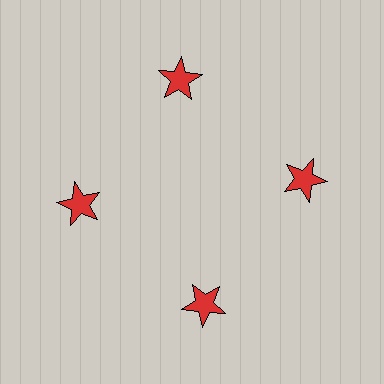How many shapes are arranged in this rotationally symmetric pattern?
There are 4 shapes, arranged in 4 groups of 1.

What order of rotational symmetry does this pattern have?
This pattern has 4-fold rotational symmetry.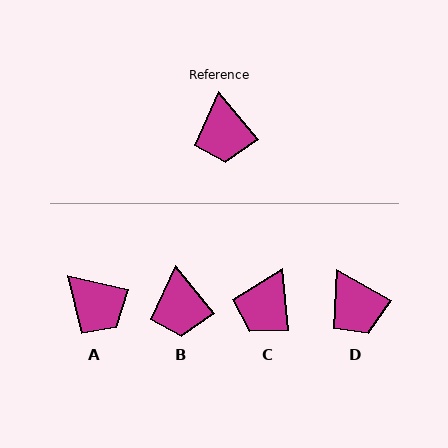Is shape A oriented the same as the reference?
No, it is off by about 38 degrees.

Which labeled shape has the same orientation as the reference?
B.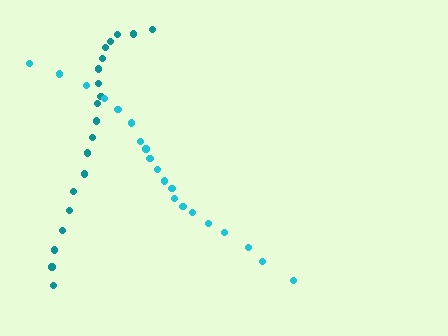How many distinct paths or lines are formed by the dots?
There are 2 distinct paths.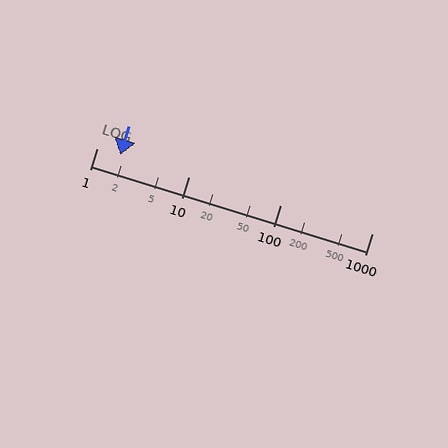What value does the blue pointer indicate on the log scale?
The pointer indicates approximately 1.8.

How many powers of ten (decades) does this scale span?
The scale spans 3 decades, from 1 to 1000.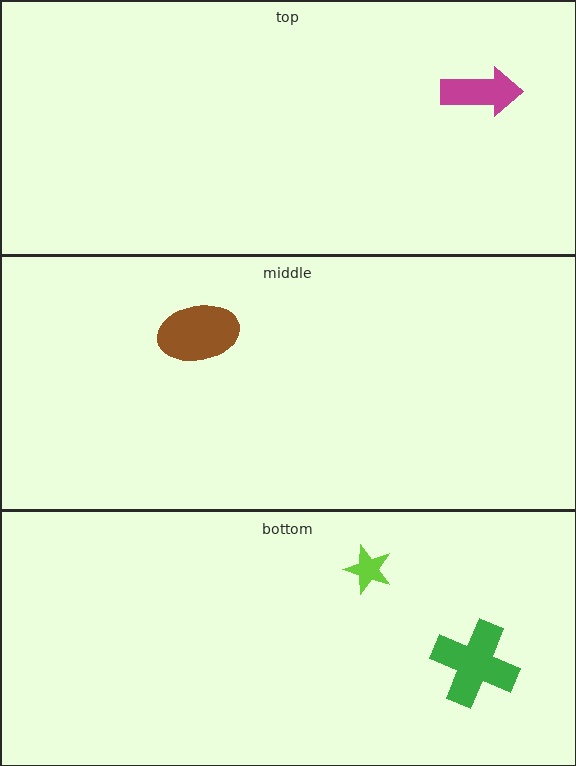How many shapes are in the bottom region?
2.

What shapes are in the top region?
The magenta arrow.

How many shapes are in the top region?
1.